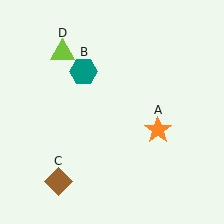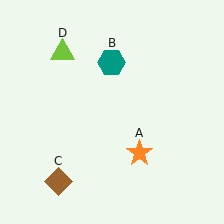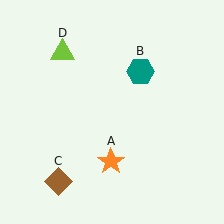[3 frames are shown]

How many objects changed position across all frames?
2 objects changed position: orange star (object A), teal hexagon (object B).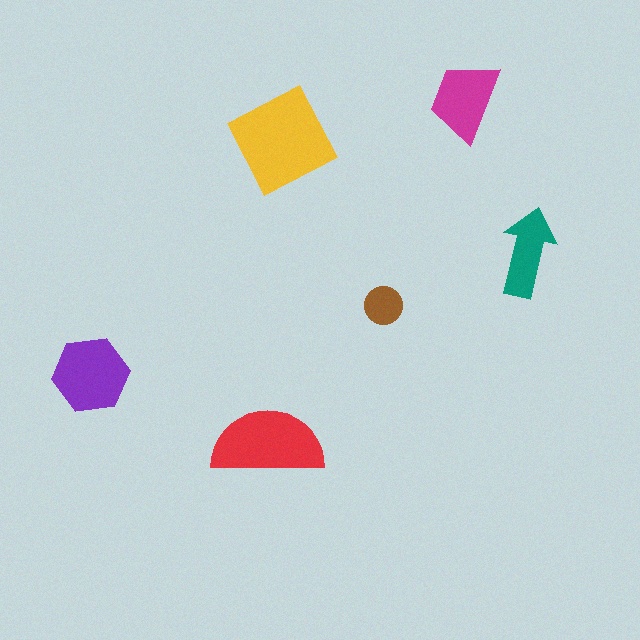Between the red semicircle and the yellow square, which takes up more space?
The yellow square.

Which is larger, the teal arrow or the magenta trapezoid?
The magenta trapezoid.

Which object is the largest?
The yellow square.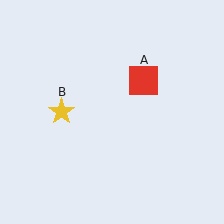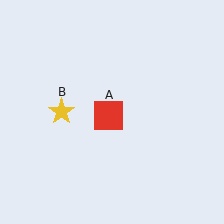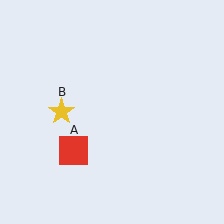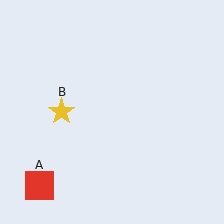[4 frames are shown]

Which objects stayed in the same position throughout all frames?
Yellow star (object B) remained stationary.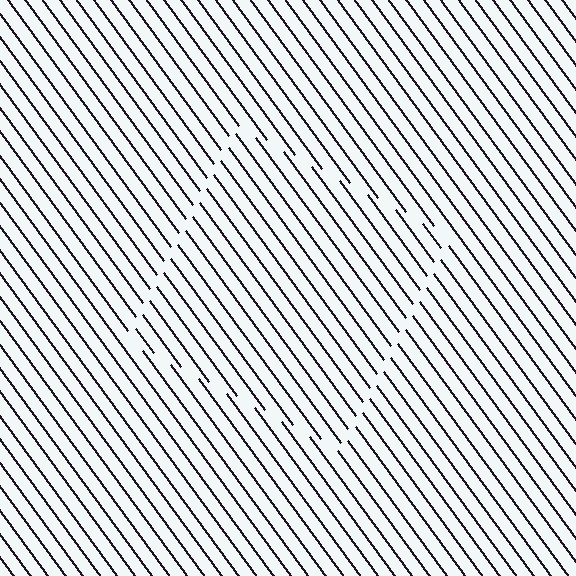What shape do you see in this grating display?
An illusory square. The interior of the shape contains the same grating, shifted by half a period — the contour is defined by the phase discontinuity where line-ends from the inner and outer gratings abut.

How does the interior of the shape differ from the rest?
The interior of the shape contains the same grating, shifted by half a period — the contour is defined by the phase discontinuity where line-ends from the inner and outer gratings abut.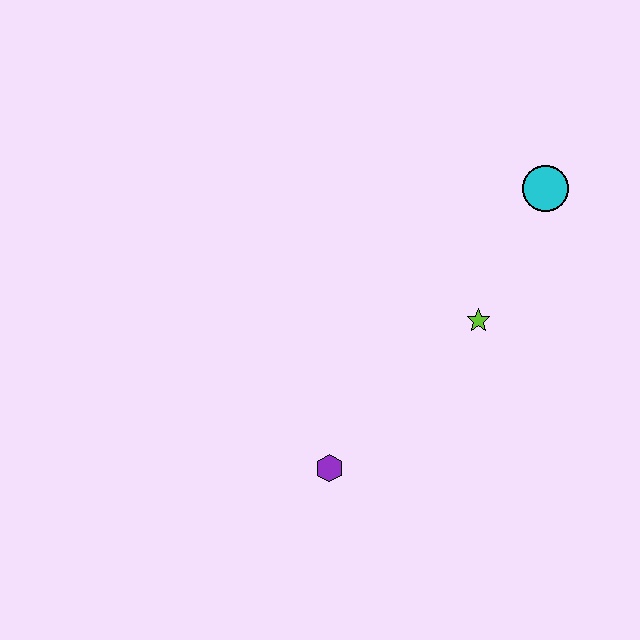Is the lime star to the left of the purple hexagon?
No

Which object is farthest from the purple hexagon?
The cyan circle is farthest from the purple hexagon.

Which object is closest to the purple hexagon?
The lime star is closest to the purple hexagon.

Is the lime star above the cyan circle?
No